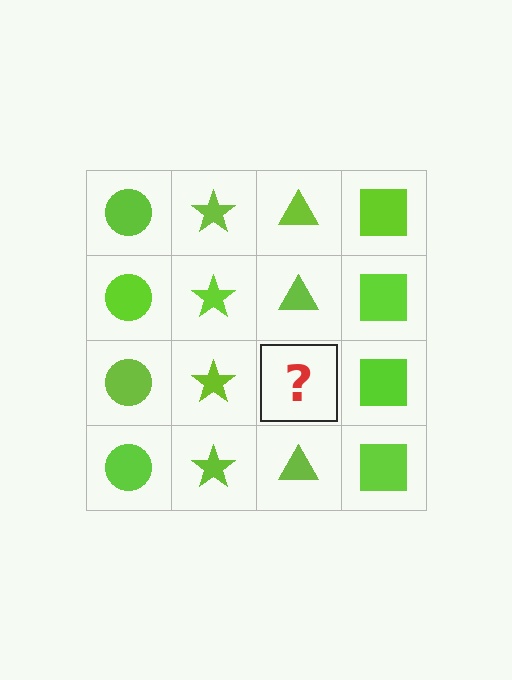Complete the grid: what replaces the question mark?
The question mark should be replaced with a lime triangle.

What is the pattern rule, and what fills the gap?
The rule is that each column has a consistent shape. The gap should be filled with a lime triangle.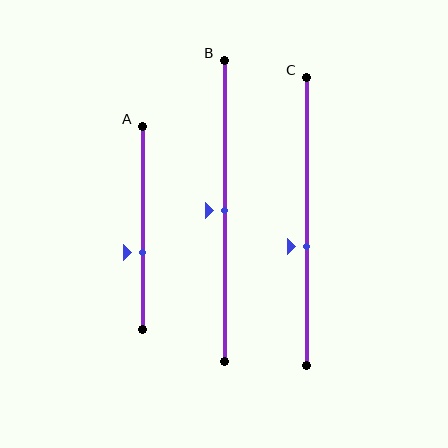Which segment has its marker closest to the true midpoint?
Segment B has its marker closest to the true midpoint.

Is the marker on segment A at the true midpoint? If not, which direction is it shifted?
No, the marker on segment A is shifted downward by about 12% of the segment length.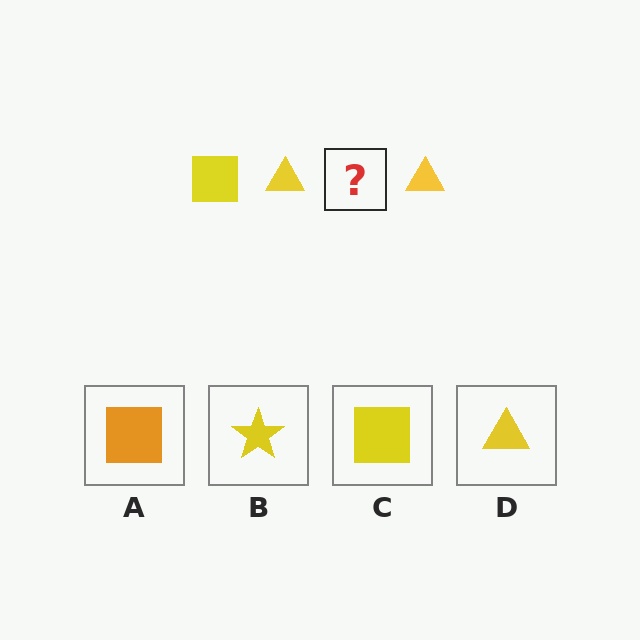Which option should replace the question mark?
Option C.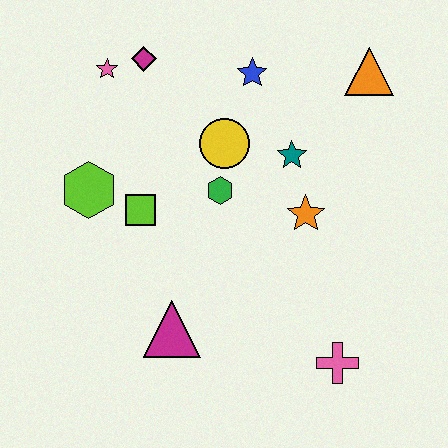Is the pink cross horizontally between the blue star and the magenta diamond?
No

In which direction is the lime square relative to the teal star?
The lime square is to the left of the teal star.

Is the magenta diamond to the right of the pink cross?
No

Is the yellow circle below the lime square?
No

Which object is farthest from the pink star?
The pink cross is farthest from the pink star.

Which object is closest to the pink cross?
The orange star is closest to the pink cross.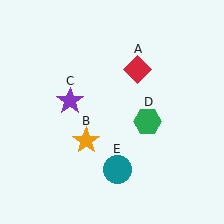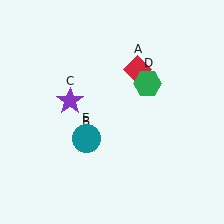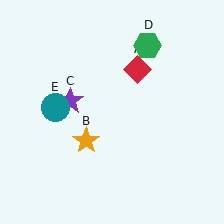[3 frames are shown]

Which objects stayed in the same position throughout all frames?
Red diamond (object A) and orange star (object B) and purple star (object C) remained stationary.